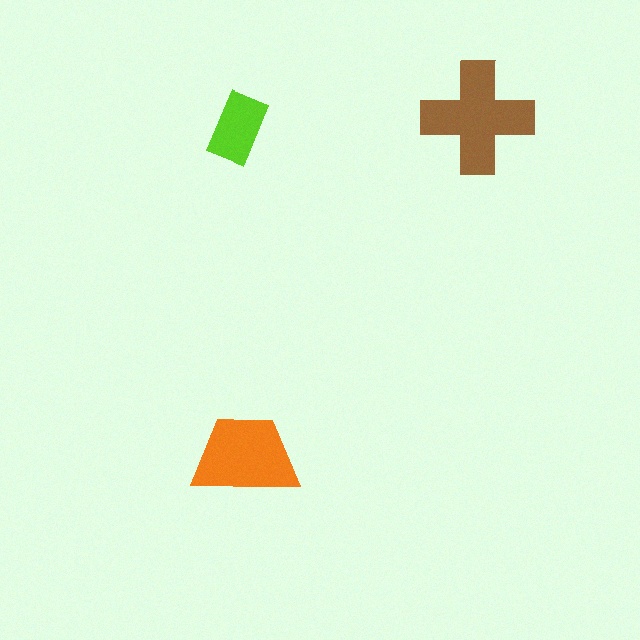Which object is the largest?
The brown cross.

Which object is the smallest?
The lime rectangle.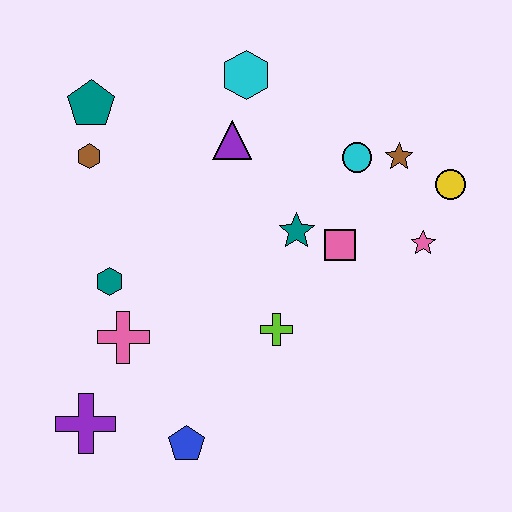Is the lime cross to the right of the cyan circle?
No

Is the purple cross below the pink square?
Yes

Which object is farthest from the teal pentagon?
The yellow circle is farthest from the teal pentagon.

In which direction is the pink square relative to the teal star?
The pink square is to the right of the teal star.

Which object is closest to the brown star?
The cyan circle is closest to the brown star.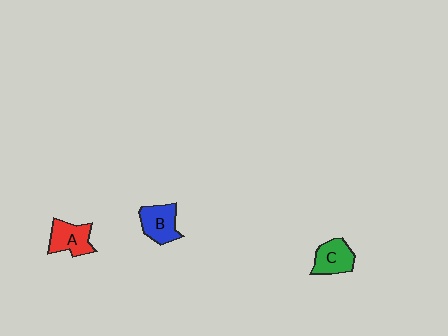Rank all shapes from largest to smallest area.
From largest to smallest: A (red), B (blue), C (green).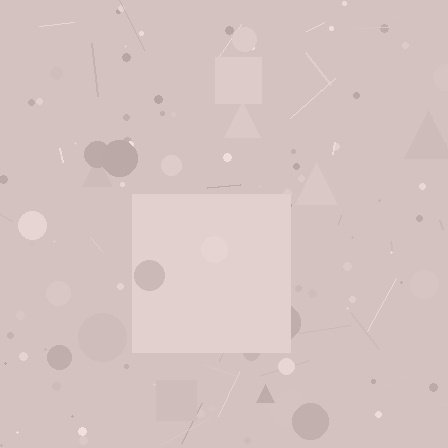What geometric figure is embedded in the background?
A square is embedded in the background.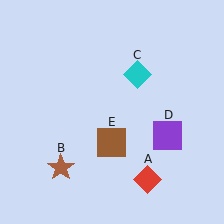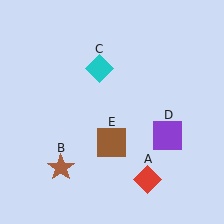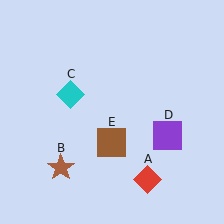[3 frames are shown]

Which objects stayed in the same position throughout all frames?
Red diamond (object A) and brown star (object B) and purple square (object D) and brown square (object E) remained stationary.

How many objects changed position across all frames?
1 object changed position: cyan diamond (object C).